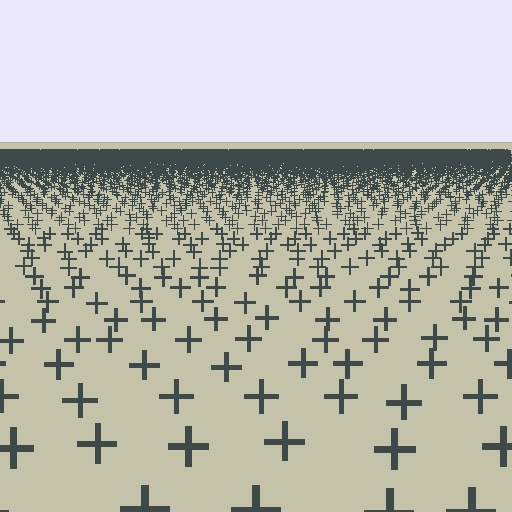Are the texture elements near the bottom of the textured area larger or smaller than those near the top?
Larger. Near the bottom, elements are closer to the viewer and appear at a bigger on-screen size.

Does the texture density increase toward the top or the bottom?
Density increases toward the top.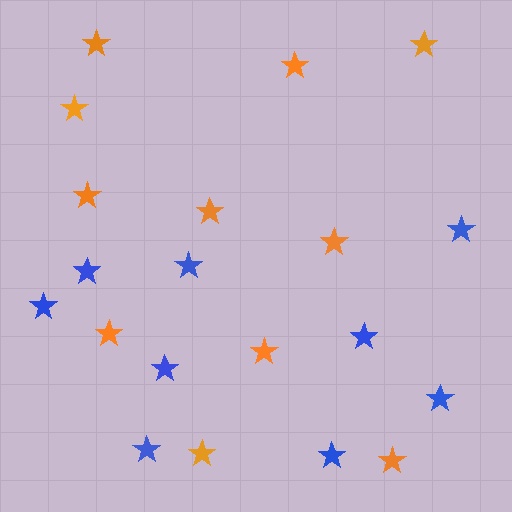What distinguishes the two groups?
There are 2 groups: one group of orange stars (11) and one group of blue stars (9).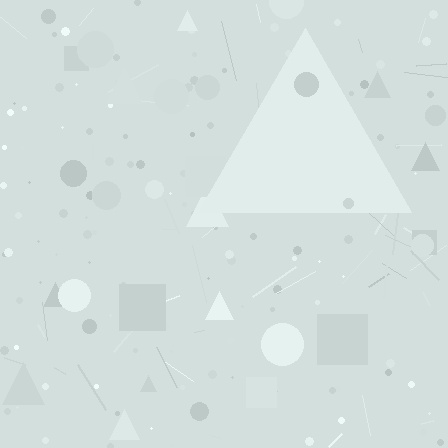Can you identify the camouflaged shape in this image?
The camouflaged shape is a triangle.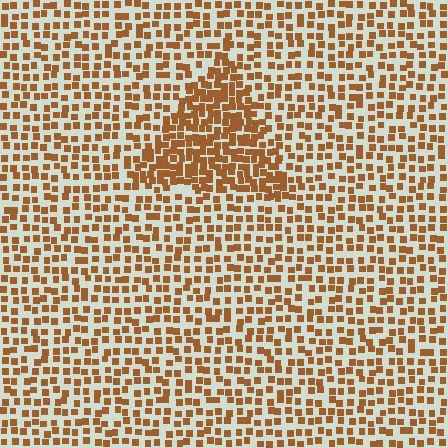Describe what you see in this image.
The image contains small brown elements arranged at two different densities. A triangle-shaped region is visible where the elements are more densely packed than the surrounding area.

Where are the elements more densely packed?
The elements are more densely packed inside the triangle boundary.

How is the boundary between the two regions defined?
The boundary is defined by a change in element density (approximately 1.9x ratio). All elements are the same color, size, and shape.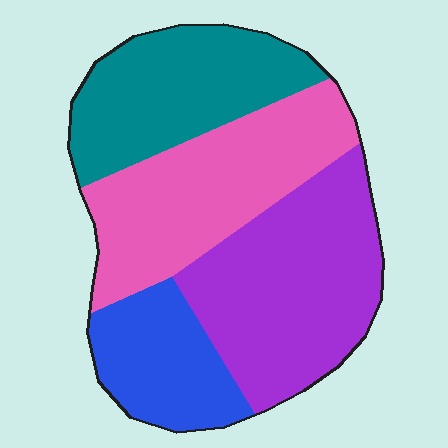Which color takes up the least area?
Blue, at roughly 15%.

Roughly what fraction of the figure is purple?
Purple takes up between a sixth and a third of the figure.